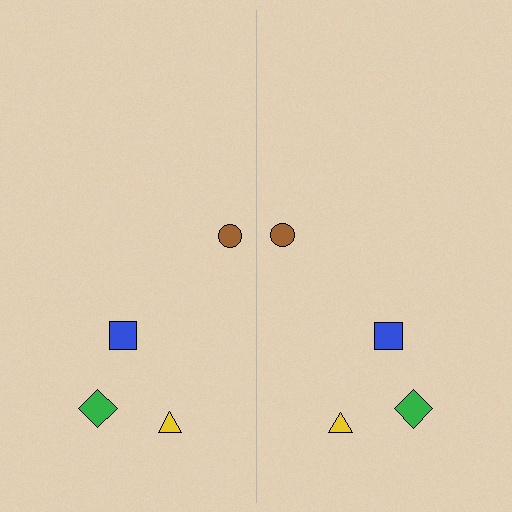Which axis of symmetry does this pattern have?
The pattern has a vertical axis of symmetry running through the center of the image.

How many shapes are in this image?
There are 8 shapes in this image.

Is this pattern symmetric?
Yes, this pattern has bilateral (reflection) symmetry.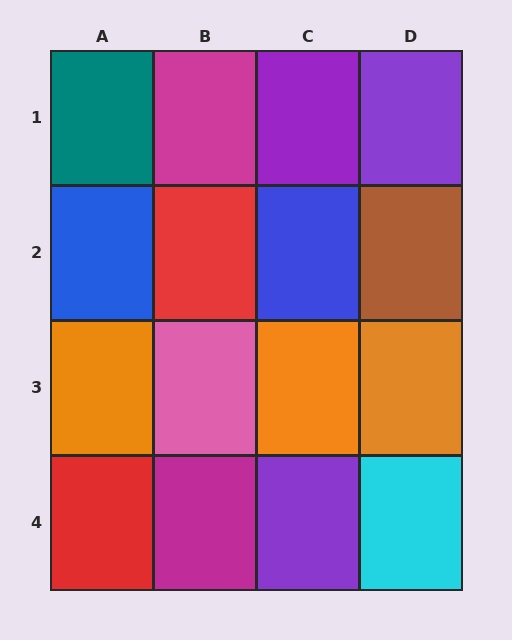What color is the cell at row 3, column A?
Orange.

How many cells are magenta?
2 cells are magenta.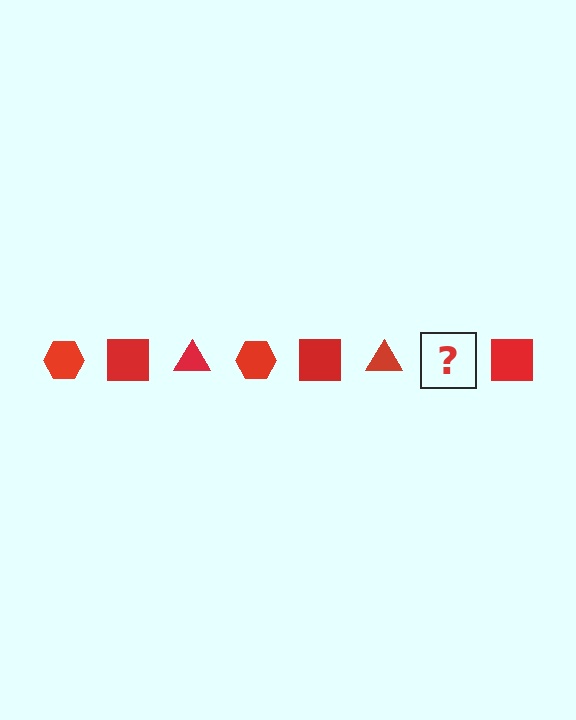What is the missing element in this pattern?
The missing element is a red hexagon.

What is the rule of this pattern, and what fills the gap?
The rule is that the pattern cycles through hexagon, square, triangle shapes in red. The gap should be filled with a red hexagon.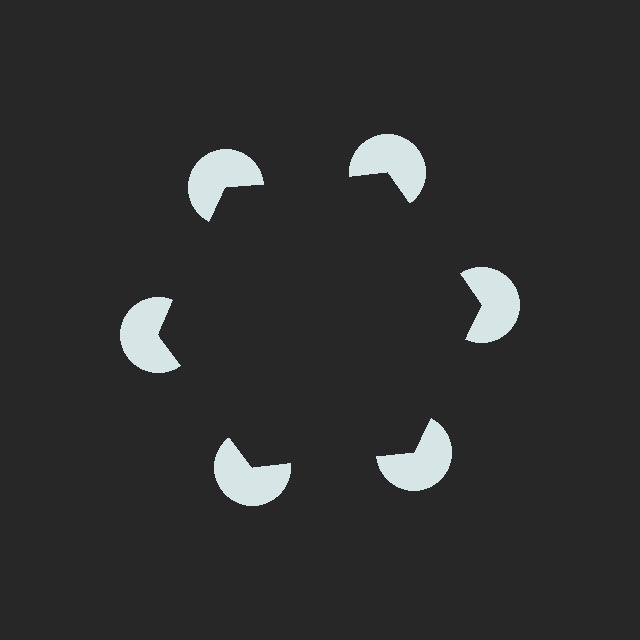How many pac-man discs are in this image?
There are 6 — one at each vertex of the illusory hexagon.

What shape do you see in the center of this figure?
An illusory hexagon — its edges are inferred from the aligned wedge cuts in the pac-man discs, not physically drawn.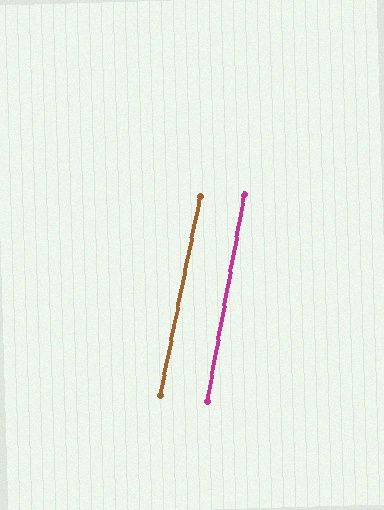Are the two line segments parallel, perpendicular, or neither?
Parallel — their directions differ by only 1.0°.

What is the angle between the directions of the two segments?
Approximately 1 degree.